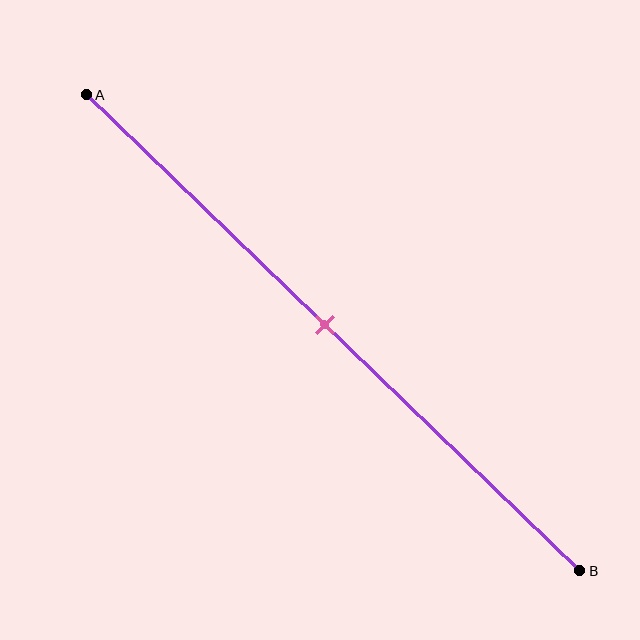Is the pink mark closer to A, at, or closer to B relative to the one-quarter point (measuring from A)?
The pink mark is closer to point B than the one-quarter point of segment AB.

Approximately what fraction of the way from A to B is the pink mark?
The pink mark is approximately 50% of the way from A to B.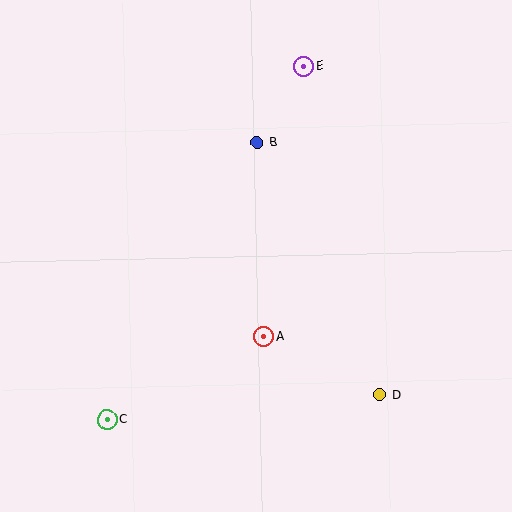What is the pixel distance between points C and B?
The distance between C and B is 316 pixels.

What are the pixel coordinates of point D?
Point D is at (380, 395).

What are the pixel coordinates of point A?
Point A is at (263, 337).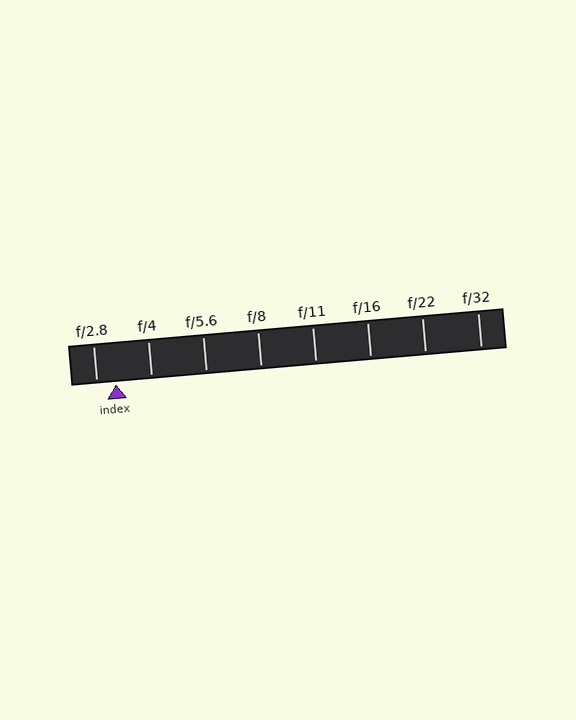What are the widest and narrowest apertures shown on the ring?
The widest aperture shown is f/2.8 and the narrowest is f/32.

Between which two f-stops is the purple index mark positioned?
The index mark is between f/2.8 and f/4.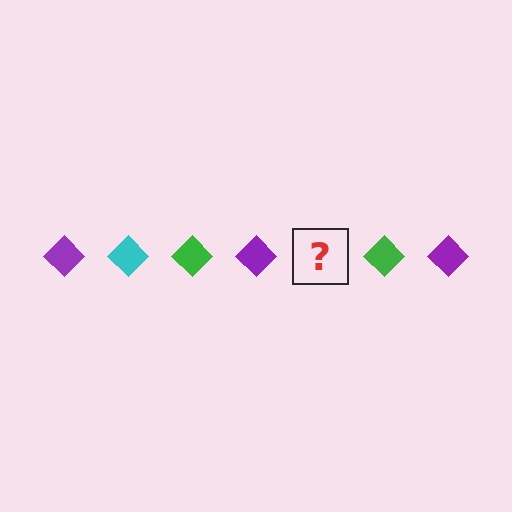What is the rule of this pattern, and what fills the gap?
The rule is that the pattern cycles through purple, cyan, green diamonds. The gap should be filled with a cyan diamond.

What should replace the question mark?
The question mark should be replaced with a cyan diamond.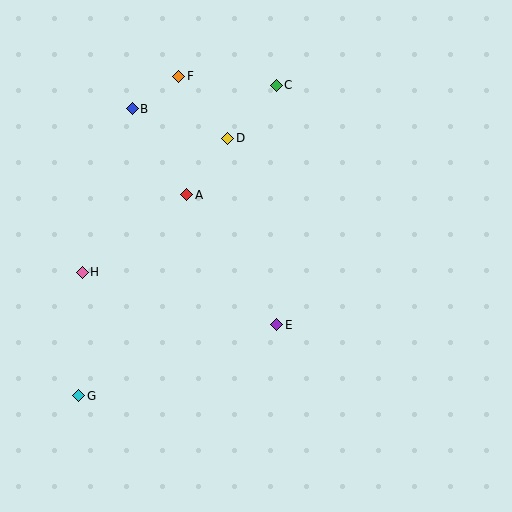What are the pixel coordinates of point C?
Point C is at (276, 85).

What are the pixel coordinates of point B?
Point B is at (132, 109).